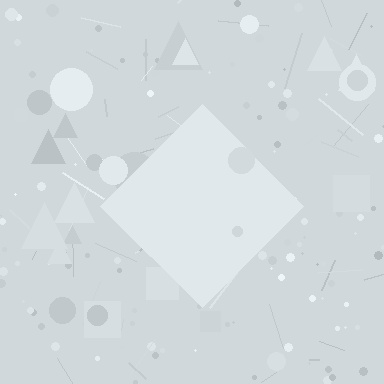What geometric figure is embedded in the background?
A diamond is embedded in the background.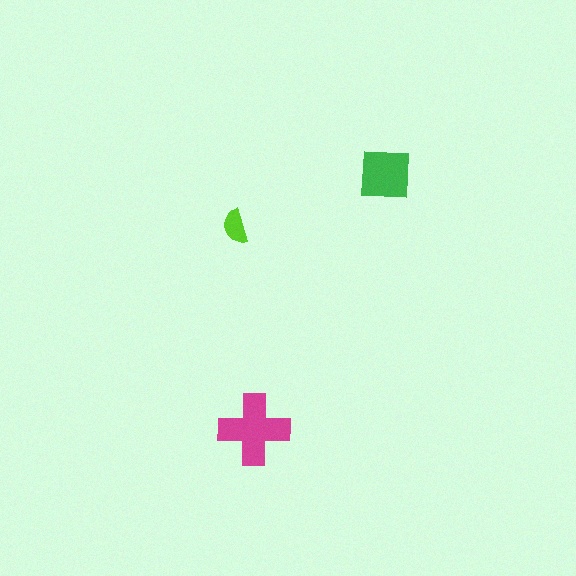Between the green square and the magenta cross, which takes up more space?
The magenta cross.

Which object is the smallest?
The lime semicircle.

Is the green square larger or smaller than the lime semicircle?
Larger.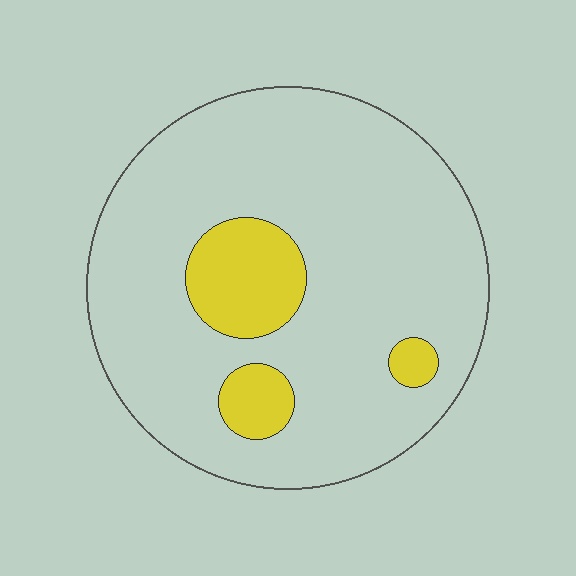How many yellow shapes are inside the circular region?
3.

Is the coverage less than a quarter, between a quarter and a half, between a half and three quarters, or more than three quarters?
Less than a quarter.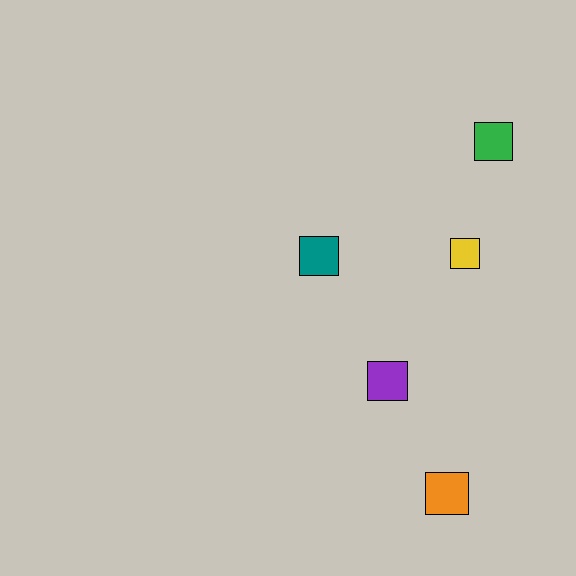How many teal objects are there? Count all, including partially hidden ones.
There is 1 teal object.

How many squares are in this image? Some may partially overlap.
There are 5 squares.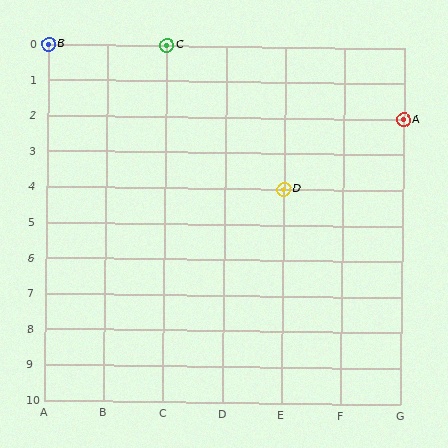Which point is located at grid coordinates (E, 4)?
Point D is at (E, 4).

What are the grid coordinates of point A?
Point A is at grid coordinates (G, 2).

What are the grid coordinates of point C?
Point C is at grid coordinates (C, 0).